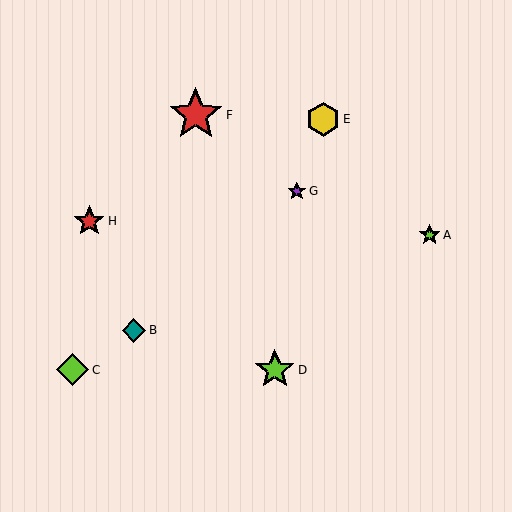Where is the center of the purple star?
The center of the purple star is at (297, 191).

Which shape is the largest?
The red star (labeled F) is the largest.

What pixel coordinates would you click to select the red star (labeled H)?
Click at (89, 221) to select the red star H.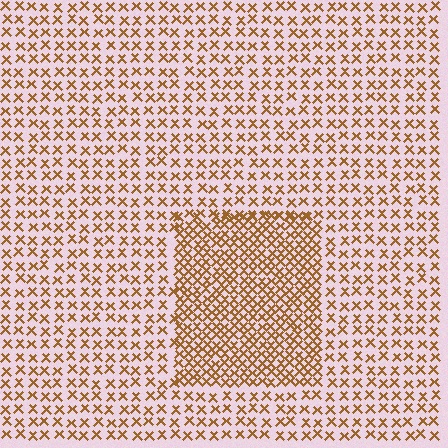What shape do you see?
I see a rectangle.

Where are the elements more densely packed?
The elements are more densely packed inside the rectangle boundary.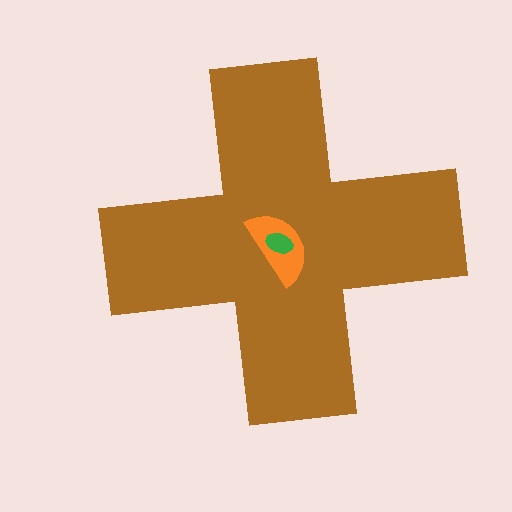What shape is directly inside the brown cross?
The orange semicircle.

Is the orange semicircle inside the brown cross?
Yes.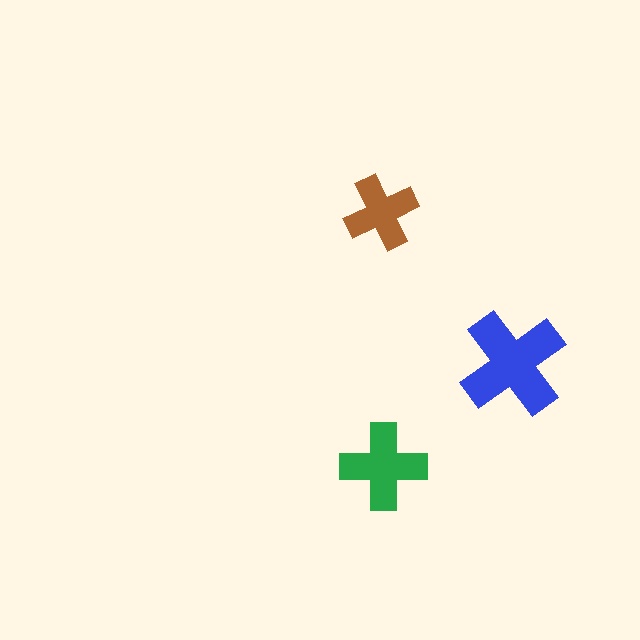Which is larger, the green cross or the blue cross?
The blue one.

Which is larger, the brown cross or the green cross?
The green one.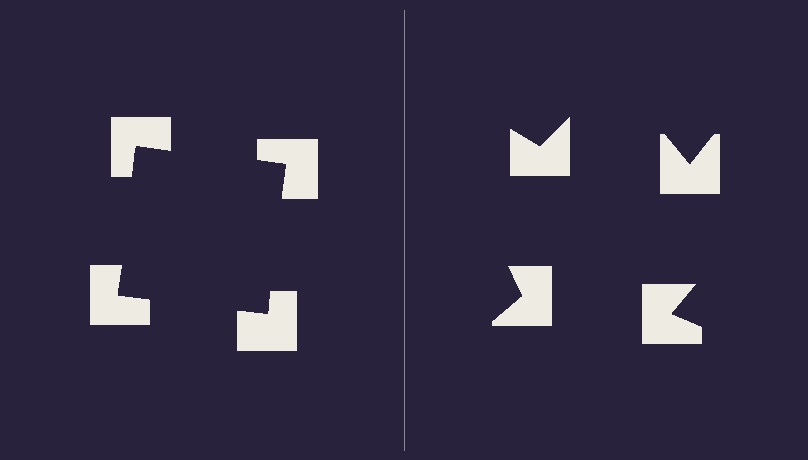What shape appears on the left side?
An illusory square.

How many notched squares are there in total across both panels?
8 — 4 on each side.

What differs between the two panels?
The notched squares are positioned identically on both sides; only the wedge orientations differ. On the left they align to a square; on the right they are misaligned.